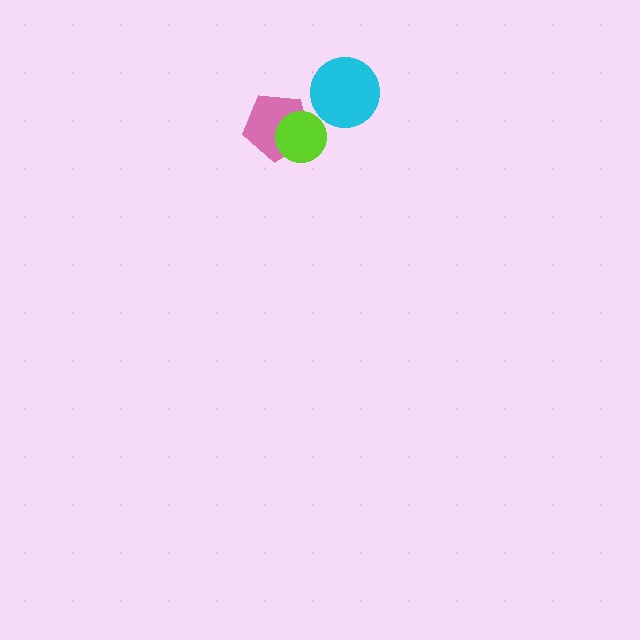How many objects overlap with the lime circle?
1 object overlaps with the lime circle.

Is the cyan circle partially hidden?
No, no other shape covers it.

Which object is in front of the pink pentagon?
The lime circle is in front of the pink pentagon.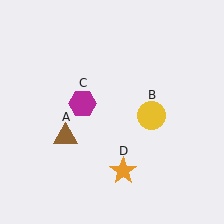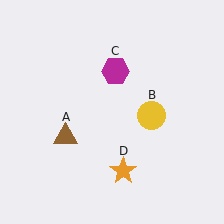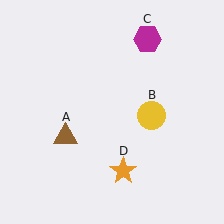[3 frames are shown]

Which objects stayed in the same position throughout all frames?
Brown triangle (object A) and yellow circle (object B) and orange star (object D) remained stationary.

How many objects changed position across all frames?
1 object changed position: magenta hexagon (object C).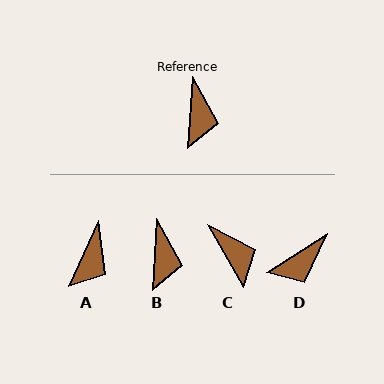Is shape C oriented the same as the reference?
No, it is off by about 34 degrees.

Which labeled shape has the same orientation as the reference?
B.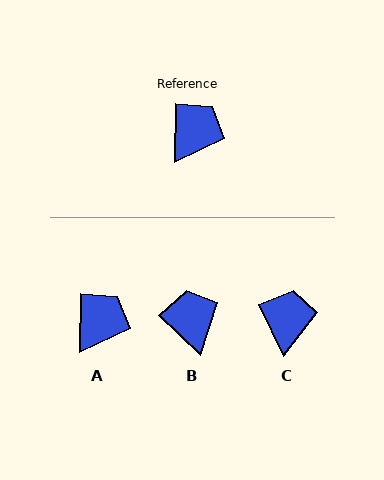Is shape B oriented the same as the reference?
No, it is off by about 47 degrees.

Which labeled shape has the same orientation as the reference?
A.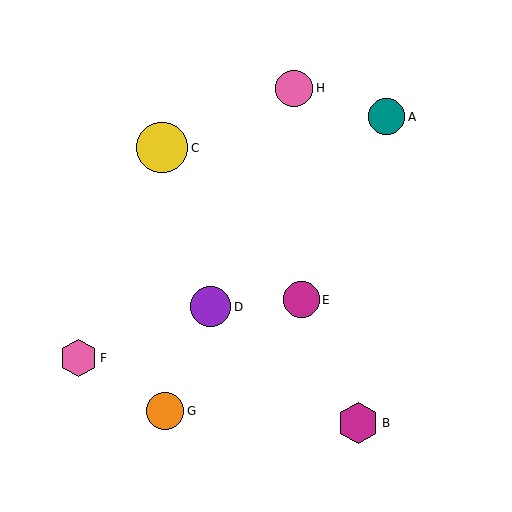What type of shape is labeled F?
Shape F is a pink hexagon.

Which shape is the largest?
The yellow circle (labeled C) is the largest.